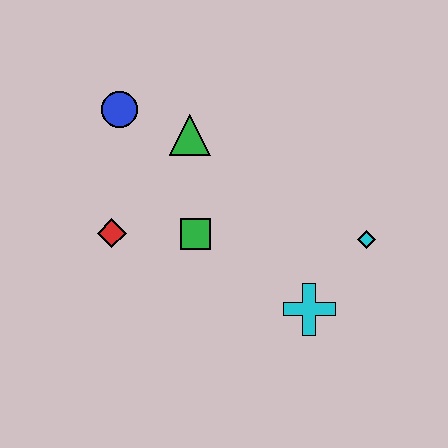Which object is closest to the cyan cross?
The cyan diamond is closest to the cyan cross.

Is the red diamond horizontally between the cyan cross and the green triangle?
No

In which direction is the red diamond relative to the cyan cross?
The red diamond is to the left of the cyan cross.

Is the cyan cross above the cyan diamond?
No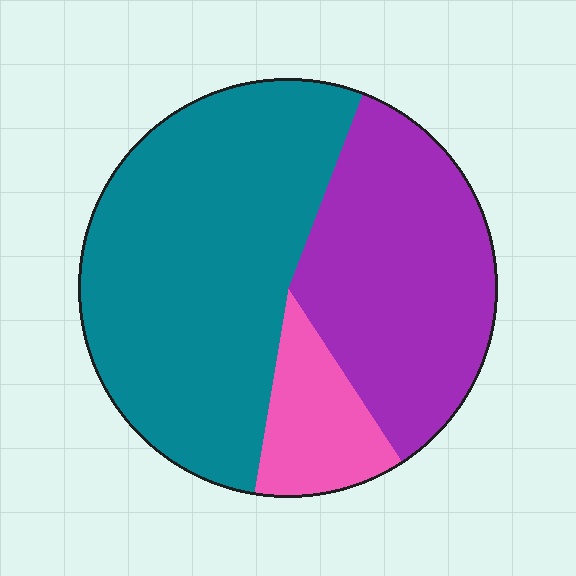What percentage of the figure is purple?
Purple covers about 35% of the figure.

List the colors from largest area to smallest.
From largest to smallest: teal, purple, pink.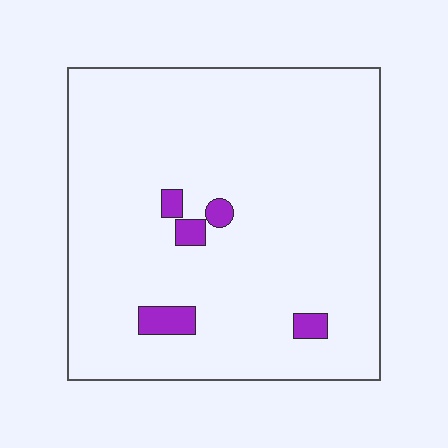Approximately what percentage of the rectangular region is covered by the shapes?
Approximately 5%.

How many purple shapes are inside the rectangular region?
5.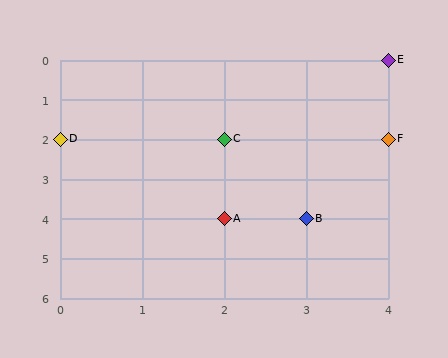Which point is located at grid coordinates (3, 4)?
Point B is at (3, 4).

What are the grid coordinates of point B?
Point B is at grid coordinates (3, 4).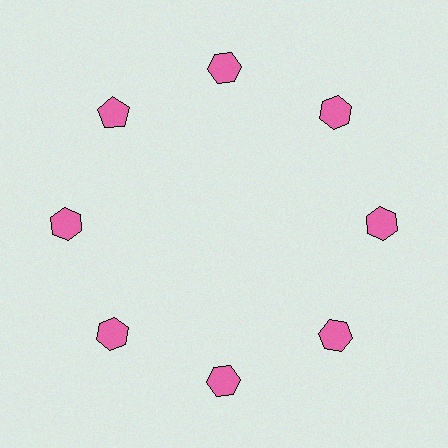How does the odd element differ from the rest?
It has a different shape: pentagon instead of hexagon.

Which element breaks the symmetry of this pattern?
The pink pentagon at roughly the 10 o'clock position breaks the symmetry. All other shapes are pink hexagons.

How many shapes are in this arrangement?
There are 8 shapes arranged in a ring pattern.